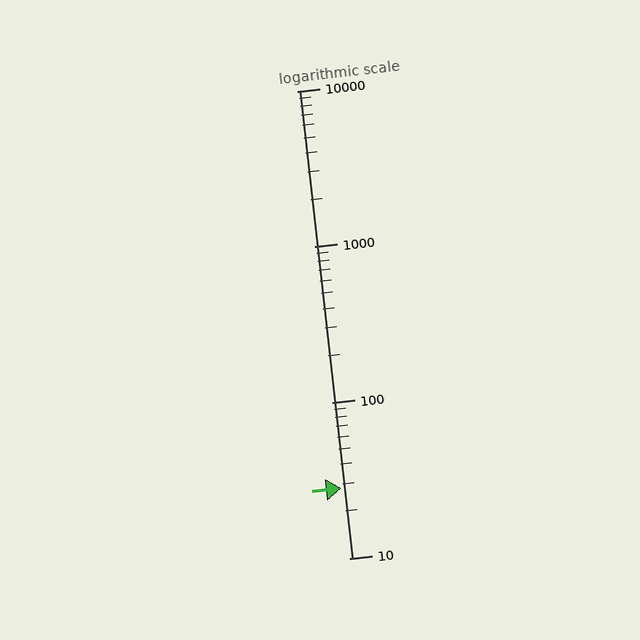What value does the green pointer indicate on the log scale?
The pointer indicates approximately 28.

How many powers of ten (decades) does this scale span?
The scale spans 3 decades, from 10 to 10000.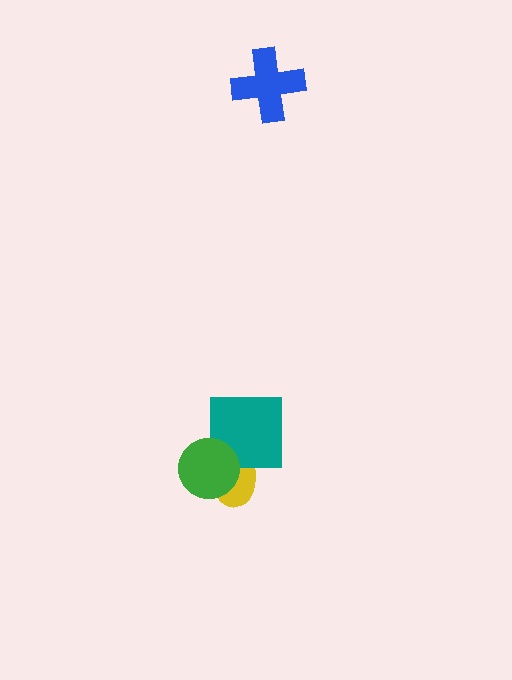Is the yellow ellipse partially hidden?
Yes, it is partially covered by another shape.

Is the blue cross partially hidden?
No, no other shape covers it.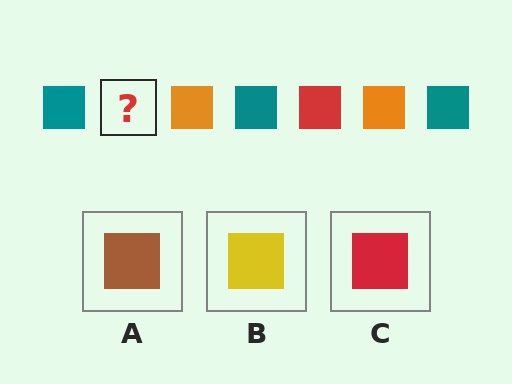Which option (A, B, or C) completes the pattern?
C.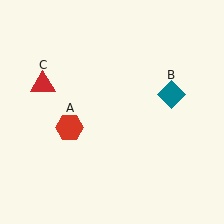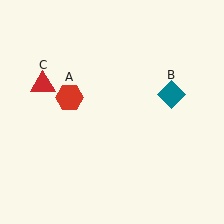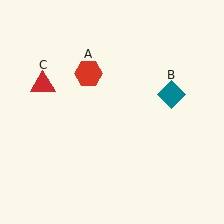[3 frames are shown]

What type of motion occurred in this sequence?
The red hexagon (object A) rotated clockwise around the center of the scene.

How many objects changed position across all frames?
1 object changed position: red hexagon (object A).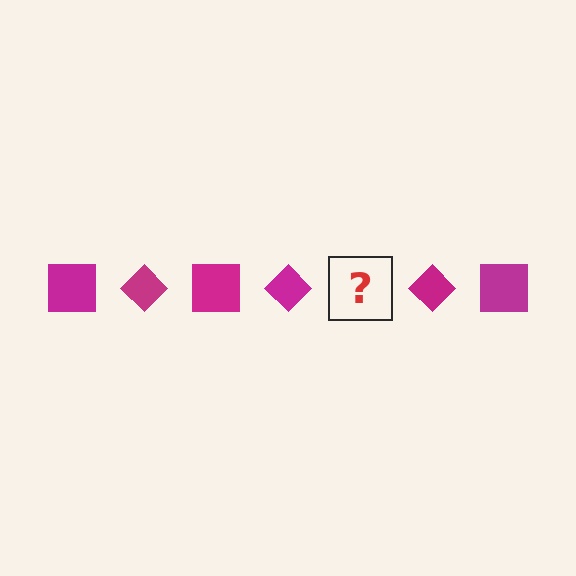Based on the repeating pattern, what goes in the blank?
The blank should be a magenta square.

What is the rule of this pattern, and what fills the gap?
The rule is that the pattern cycles through square, diamond shapes in magenta. The gap should be filled with a magenta square.